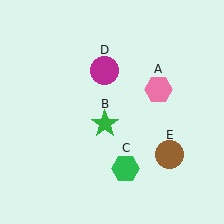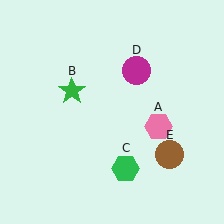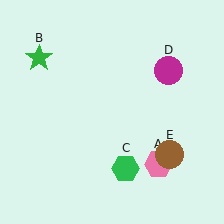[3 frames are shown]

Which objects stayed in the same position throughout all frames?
Green hexagon (object C) and brown circle (object E) remained stationary.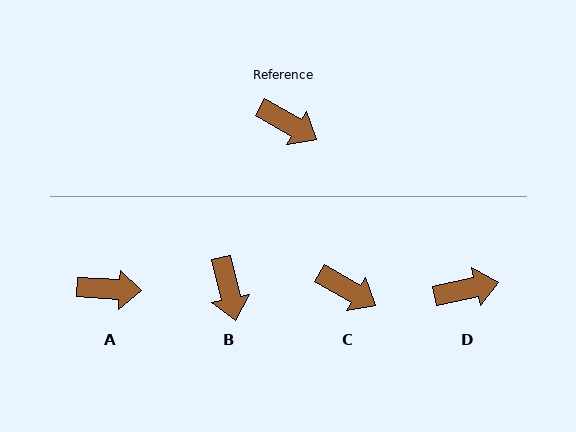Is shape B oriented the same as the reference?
No, it is off by about 47 degrees.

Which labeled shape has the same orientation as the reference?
C.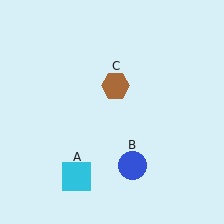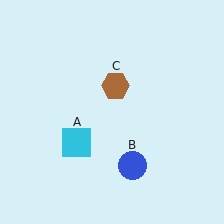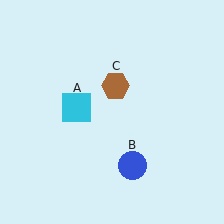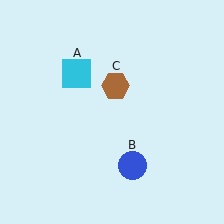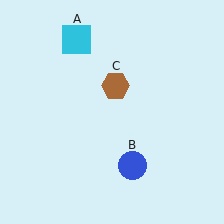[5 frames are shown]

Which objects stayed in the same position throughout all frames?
Blue circle (object B) and brown hexagon (object C) remained stationary.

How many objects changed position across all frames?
1 object changed position: cyan square (object A).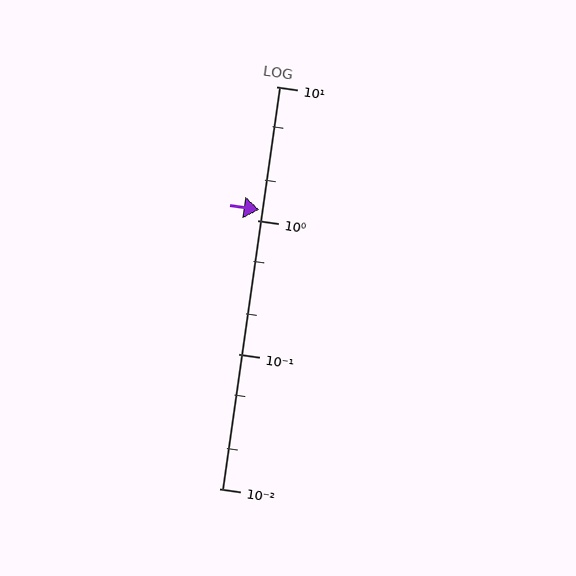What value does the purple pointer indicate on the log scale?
The pointer indicates approximately 1.2.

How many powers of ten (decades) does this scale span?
The scale spans 3 decades, from 0.01 to 10.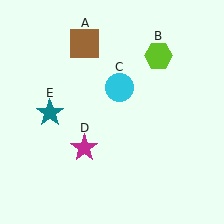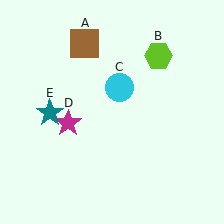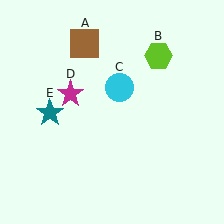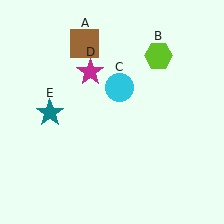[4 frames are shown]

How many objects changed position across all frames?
1 object changed position: magenta star (object D).